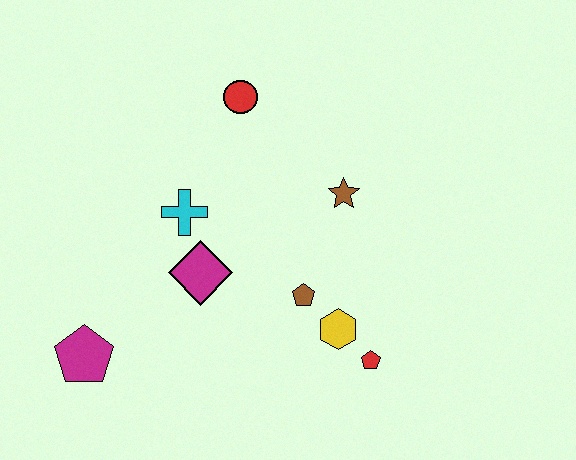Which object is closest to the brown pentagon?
The yellow hexagon is closest to the brown pentagon.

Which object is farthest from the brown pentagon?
The magenta pentagon is farthest from the brown pentagon.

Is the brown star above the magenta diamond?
Yes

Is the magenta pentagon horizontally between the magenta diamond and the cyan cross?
No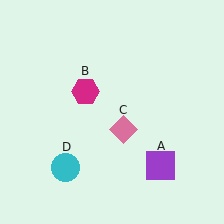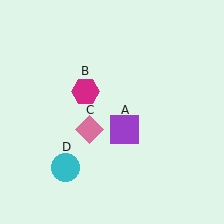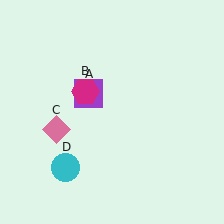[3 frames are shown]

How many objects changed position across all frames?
2 objects changed position: purple square (object A), pink diamond (object C).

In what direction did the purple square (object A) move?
The purple square (object A) moved up and to the left.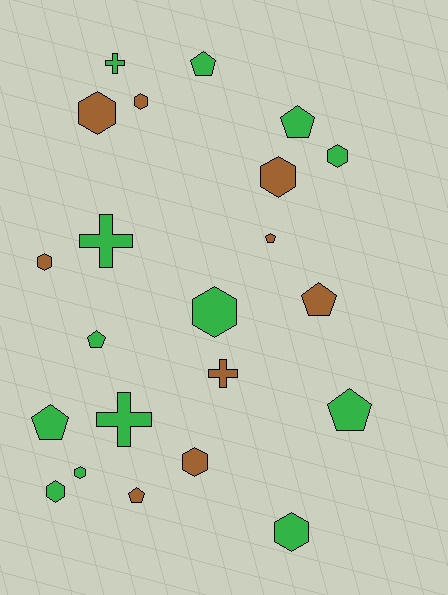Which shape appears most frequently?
Hexagon, with 10 objects.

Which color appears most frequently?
Green, with 13 objects.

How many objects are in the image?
There are 22 objects.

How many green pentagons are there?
There are 5 green pentagons.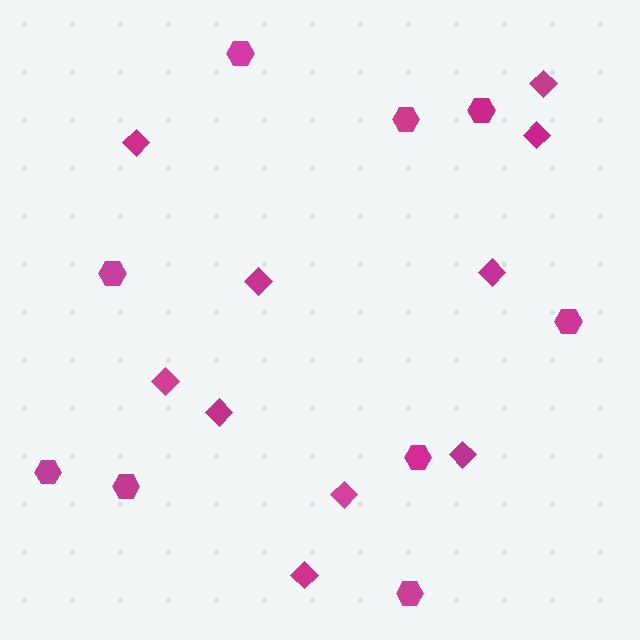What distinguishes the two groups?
There are 2 groups: one group of diamonds (10) and one group of hexagons (9).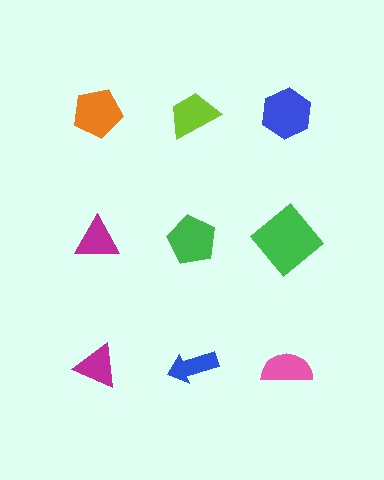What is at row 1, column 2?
A lime trapezoid.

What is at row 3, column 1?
A magenta triangle.